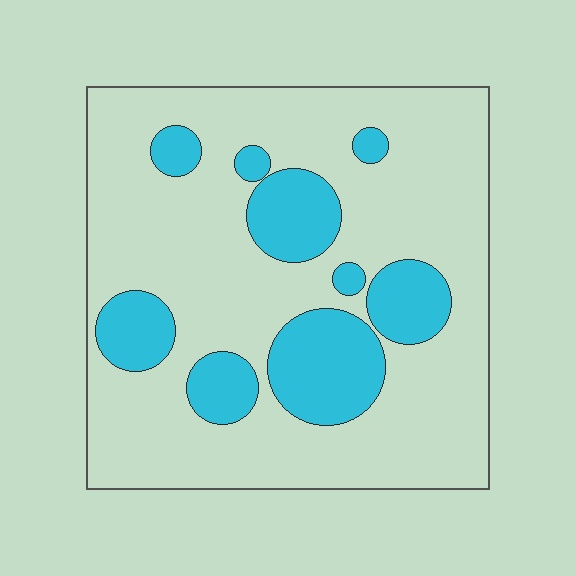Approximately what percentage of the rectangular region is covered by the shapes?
Approximately 25%.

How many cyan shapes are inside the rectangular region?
9.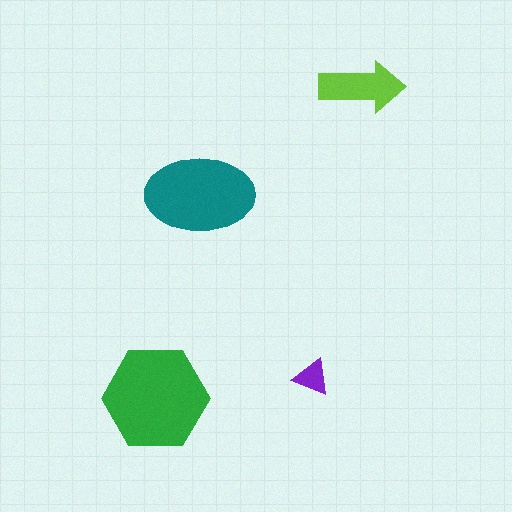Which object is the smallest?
The purple triangle.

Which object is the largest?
The green hexagon.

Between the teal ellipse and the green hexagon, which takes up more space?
The green hexagon.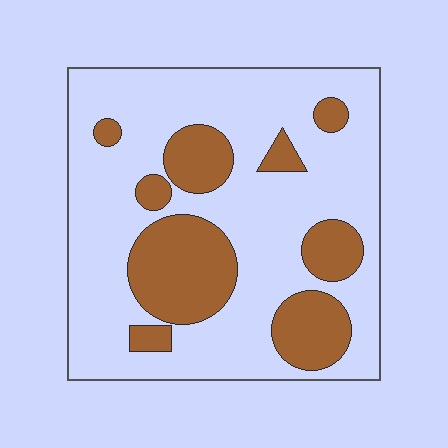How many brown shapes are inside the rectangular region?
9.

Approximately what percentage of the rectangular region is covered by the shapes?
Approximately 25%.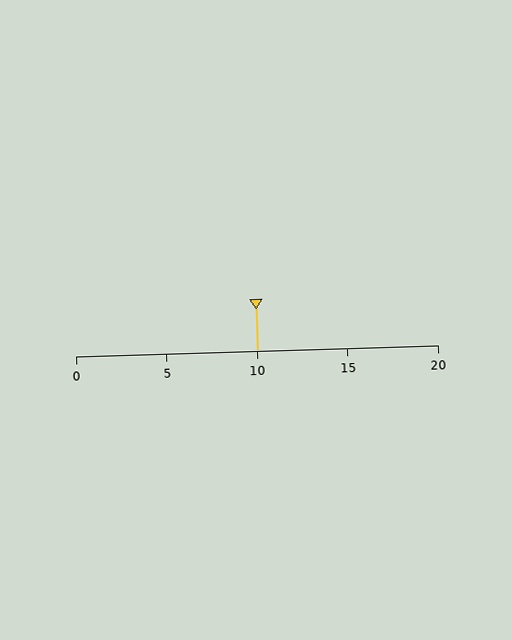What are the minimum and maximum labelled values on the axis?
The axis runs from 0 to 20.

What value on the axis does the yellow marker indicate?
The marker indicates approximately 10.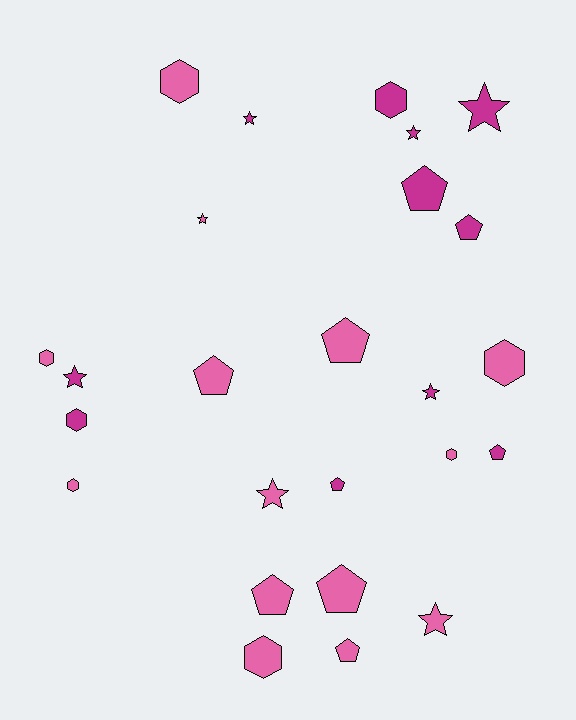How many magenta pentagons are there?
There are 4 magenta pentagons.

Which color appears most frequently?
Pink, with 14 objects.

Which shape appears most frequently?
Pentagon, with 9 objects.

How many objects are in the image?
There are 25 objects.